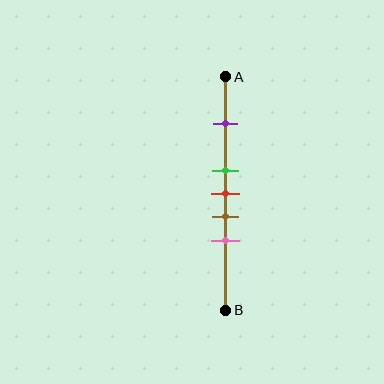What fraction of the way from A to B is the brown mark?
The brown mark is approximately 60% (0.6) of the way from A to B.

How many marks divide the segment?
There are 5 marks dividing the segment.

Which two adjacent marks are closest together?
The green and red marks are the closest adjacent pair.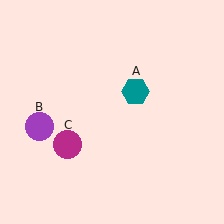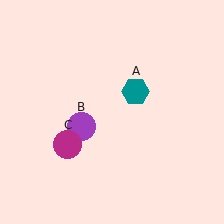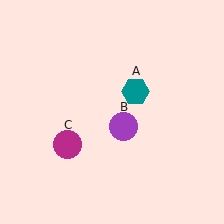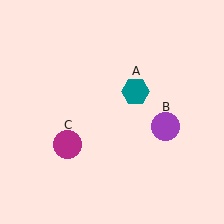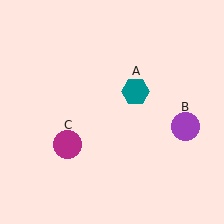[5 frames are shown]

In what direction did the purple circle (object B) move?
The purple circle (object B) moved right.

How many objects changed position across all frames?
1 object changed position: purple circle (object B).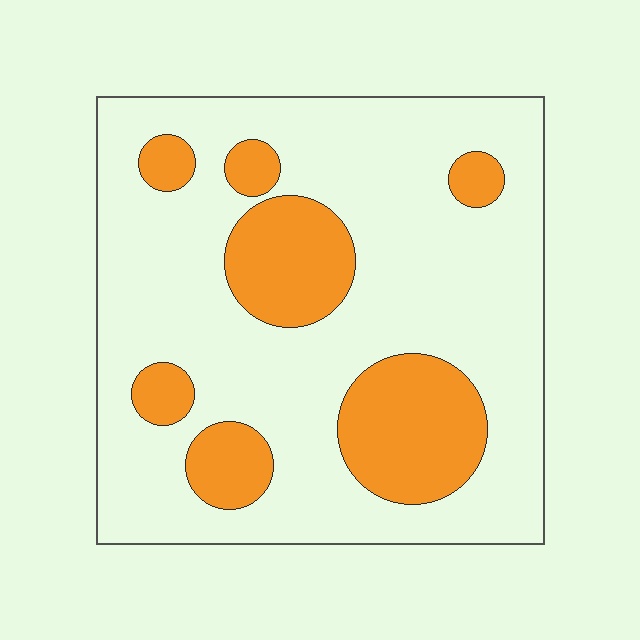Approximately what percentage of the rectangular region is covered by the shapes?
Approximately 25%.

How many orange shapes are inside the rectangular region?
7.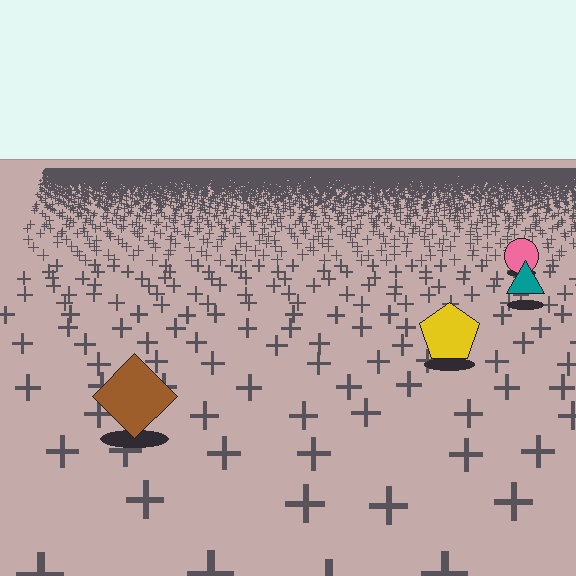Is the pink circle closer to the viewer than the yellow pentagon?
No. The yellow pentagon is closer — you can tell from the texture gradient: the ground texture is coarser near it.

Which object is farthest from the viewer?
The pink circle is farthest from the viewer. It appears smaller and the ground texture around it is denser.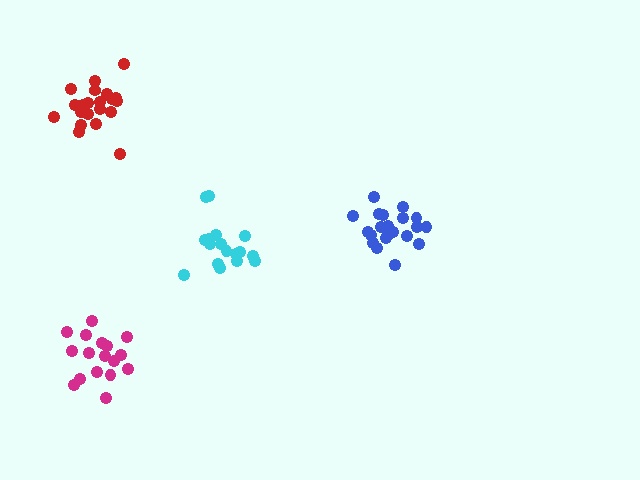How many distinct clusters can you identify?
There are 4 distinct clusters.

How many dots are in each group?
Group 1: 17 dots, Group 2: 21 dots, Group 3: 21 dots, Group 4: 17 dots (76 total).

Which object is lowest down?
The magenta cluster is bottommost.